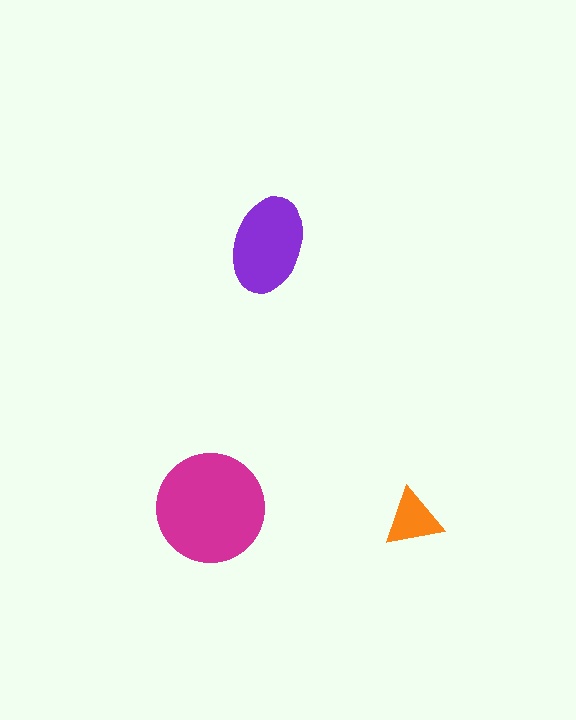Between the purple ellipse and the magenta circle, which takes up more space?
The magenta circle.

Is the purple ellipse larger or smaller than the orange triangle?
Larger.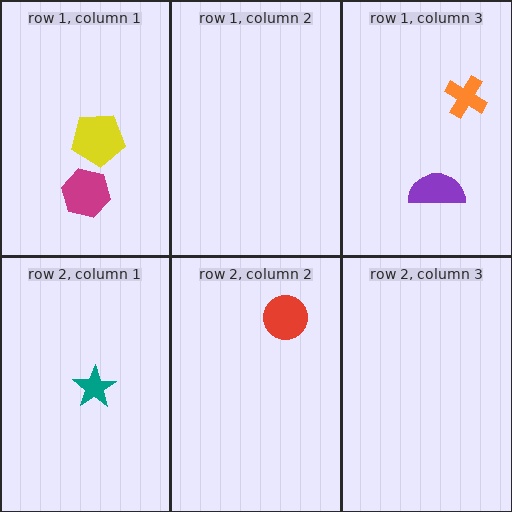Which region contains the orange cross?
The row 1, column 3 region.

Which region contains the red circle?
The row 2, column 2 region.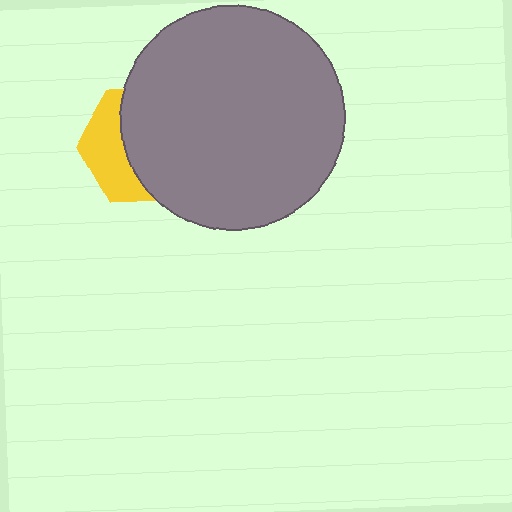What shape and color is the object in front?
The object in front is a gray circle.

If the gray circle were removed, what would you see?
You would see the complete yellow hexagon.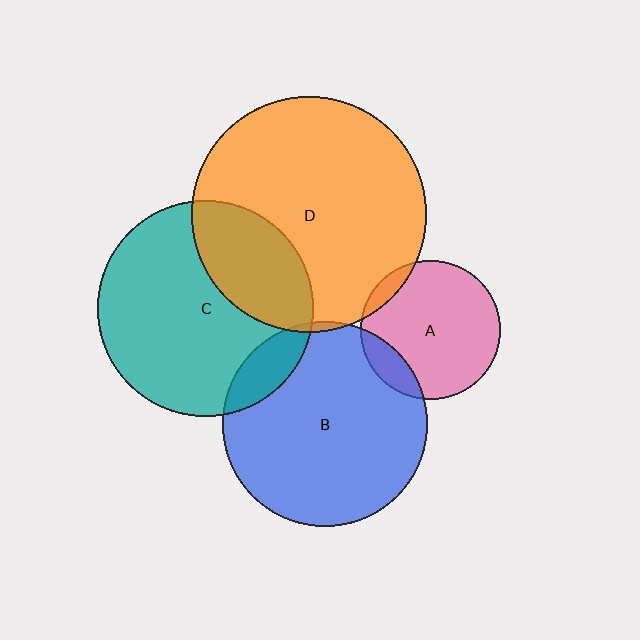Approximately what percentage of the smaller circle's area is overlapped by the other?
Approximately 5%.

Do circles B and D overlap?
Yes.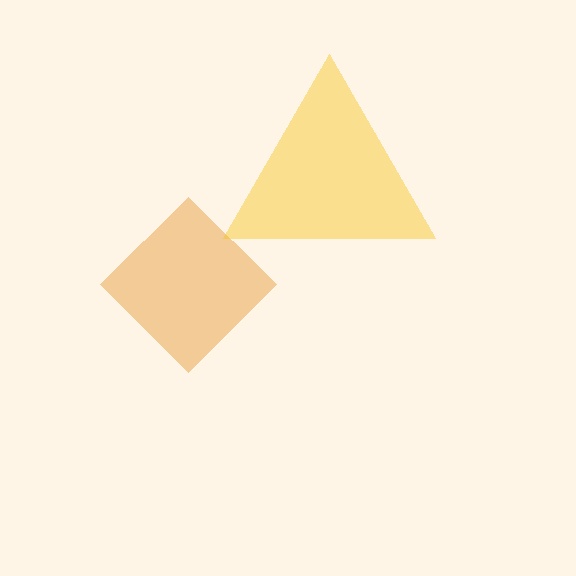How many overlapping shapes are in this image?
There are 2 overlapping shapes in the image.